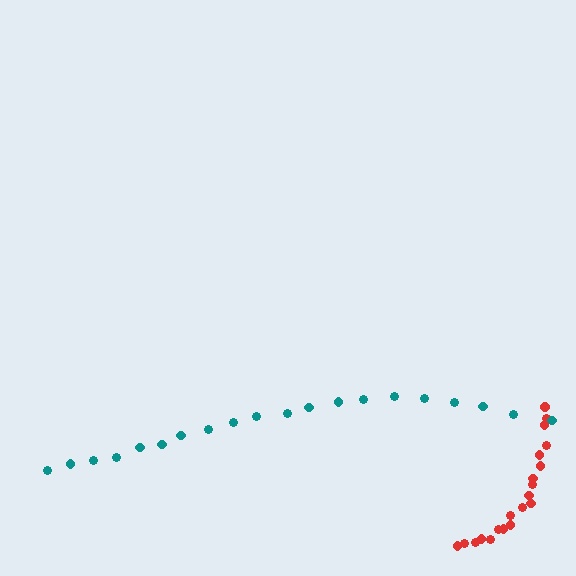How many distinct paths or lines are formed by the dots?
There are 2 distinct paths.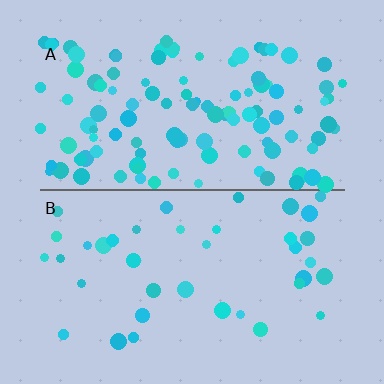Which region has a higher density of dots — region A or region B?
A (the top).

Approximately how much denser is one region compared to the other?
Approximately 2.9× — region A over region B.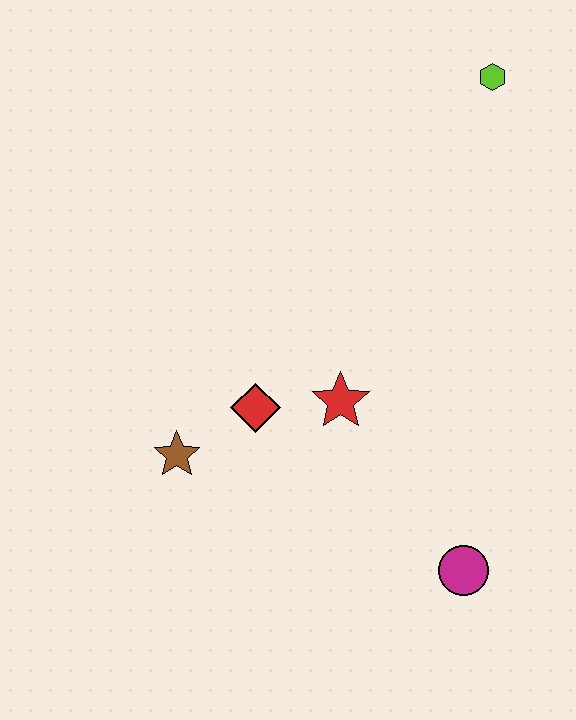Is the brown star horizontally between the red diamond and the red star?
No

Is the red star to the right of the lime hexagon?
No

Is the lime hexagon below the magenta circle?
No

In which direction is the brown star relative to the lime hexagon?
The brown star is below the lime hexagon.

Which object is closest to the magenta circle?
The red star is closest to the magenta circle.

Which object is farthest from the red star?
The lime hexagon is farthest from the red star.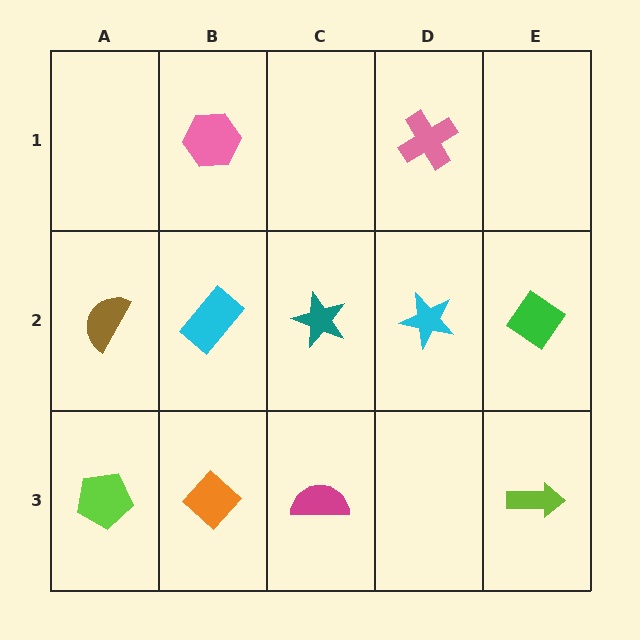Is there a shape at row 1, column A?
No, that cell is empty.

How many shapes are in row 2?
5 shapes.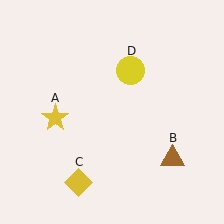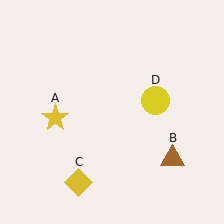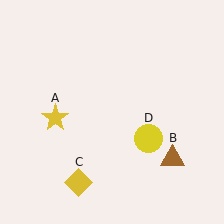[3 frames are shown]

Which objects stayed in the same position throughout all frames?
Yellow star (object A) and brown triangle (object B) and yellow diamond (object C) remained stationary.